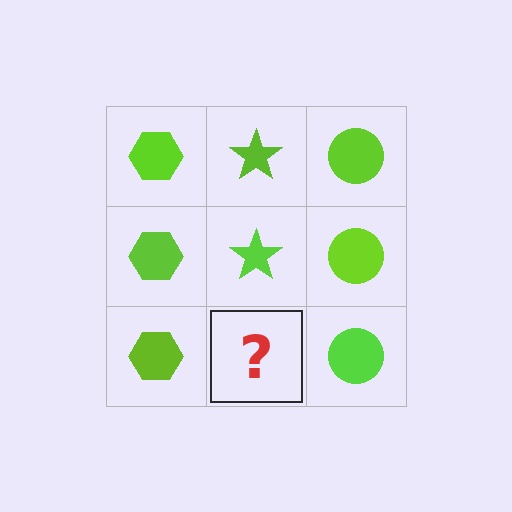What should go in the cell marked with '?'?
The missing cell should contain a lime star.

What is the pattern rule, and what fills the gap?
The rule is that each column has a consistent shape. The gap should be filled with a lime star.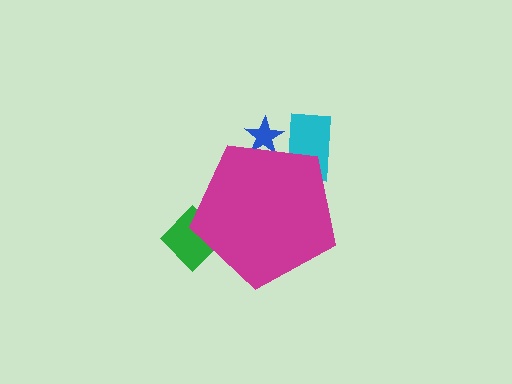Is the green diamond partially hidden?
Yes, the green diamond is partially hidden behind the magenta pentagon.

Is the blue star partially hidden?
Yes, the blue star is partially hidden behind the magenta pentagon.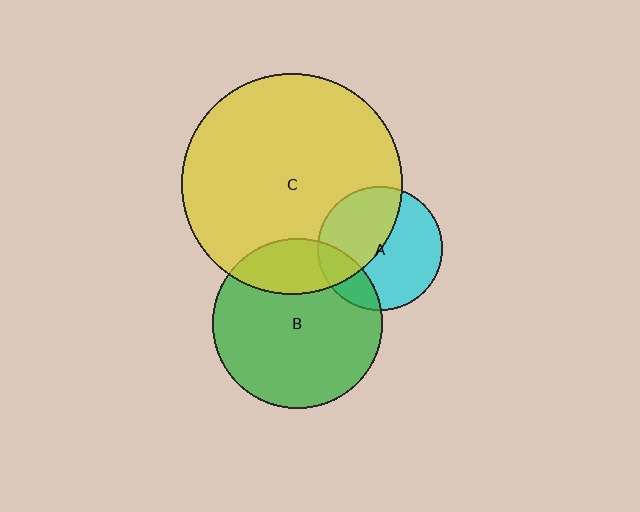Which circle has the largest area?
Circle C (yellow).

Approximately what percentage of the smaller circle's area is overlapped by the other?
Approximately 45%.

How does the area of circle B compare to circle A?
Approximately 1.9 times.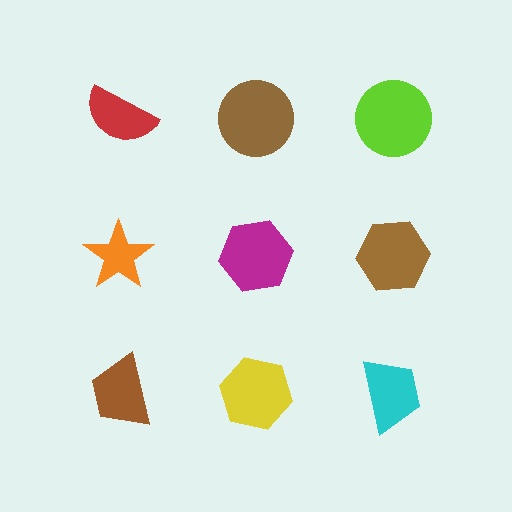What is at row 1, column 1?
A red semicircle.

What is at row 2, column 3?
A brown hexagon.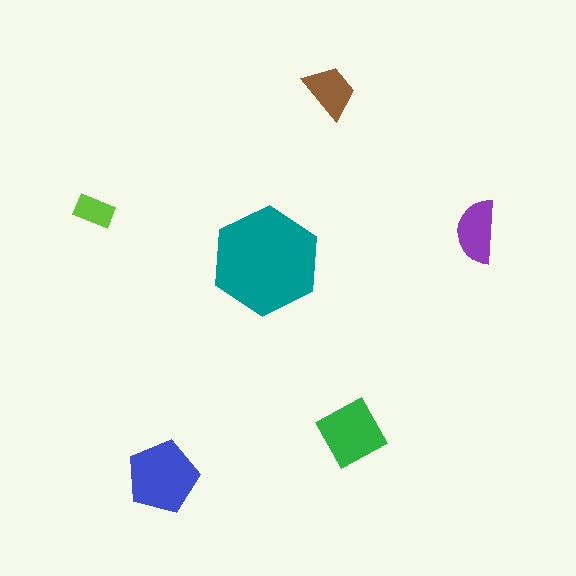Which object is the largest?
The teal hexagon.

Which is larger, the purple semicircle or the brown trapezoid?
The purple semicircle.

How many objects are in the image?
There are 6 objects in the image.